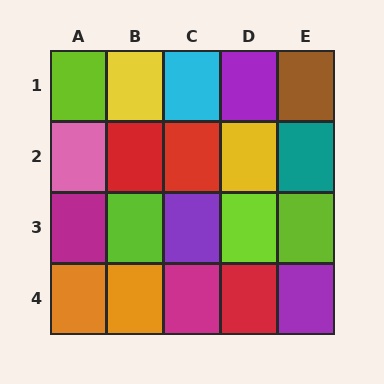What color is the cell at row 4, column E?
Purple.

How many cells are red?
3 cells are red.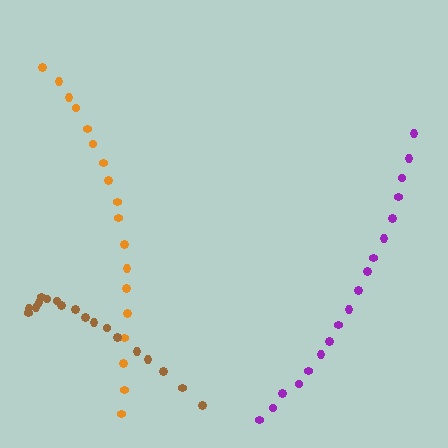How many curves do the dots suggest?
There are 3 distinct paths.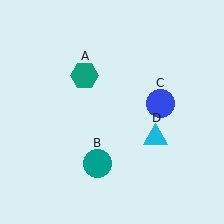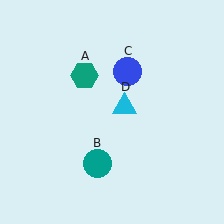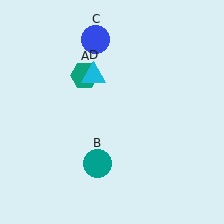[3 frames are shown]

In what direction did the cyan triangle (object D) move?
The cyan triangle (object D) moved up and to the left.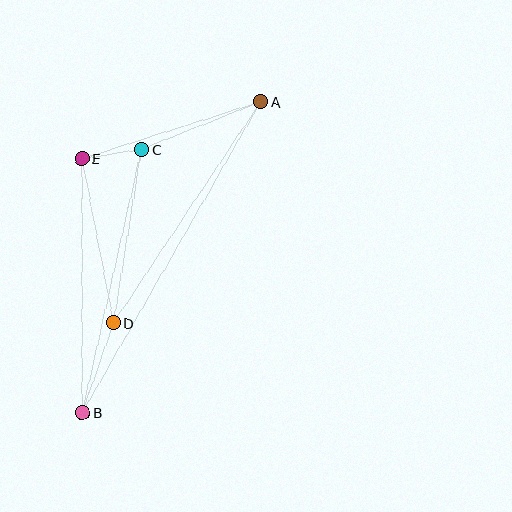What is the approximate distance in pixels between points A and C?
The distance between A and C is approximately 129 pixels.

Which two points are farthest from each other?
Points A and B are farthest from each other.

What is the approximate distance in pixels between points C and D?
The distance between C and D is approximately 176 pixels.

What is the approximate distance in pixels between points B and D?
The distance between B and D is approximately 95 pixels.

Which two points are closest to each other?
Points C and E are closest to each other.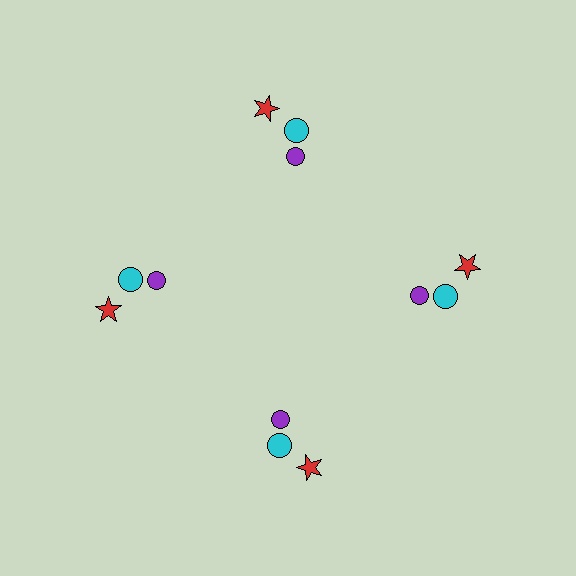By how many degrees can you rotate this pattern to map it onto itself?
The pattern maps onto itself every 90 degrees of rotation.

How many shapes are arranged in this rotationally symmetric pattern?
There are 12 shapes, arranged in 4 groups of 3.